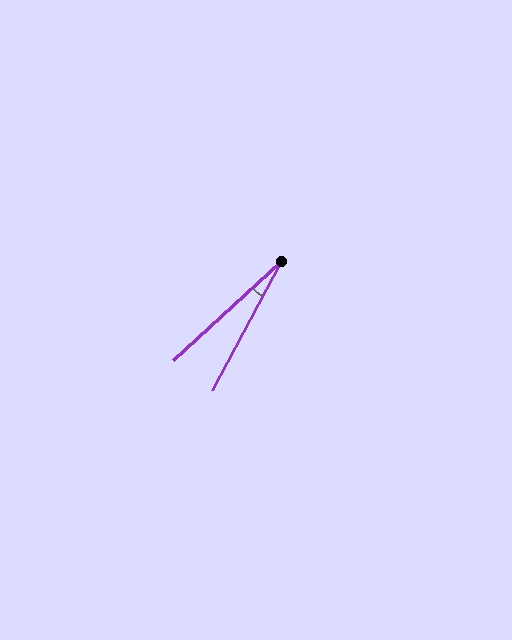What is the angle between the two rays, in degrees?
Approximately 19 degrees.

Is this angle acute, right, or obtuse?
It is acute.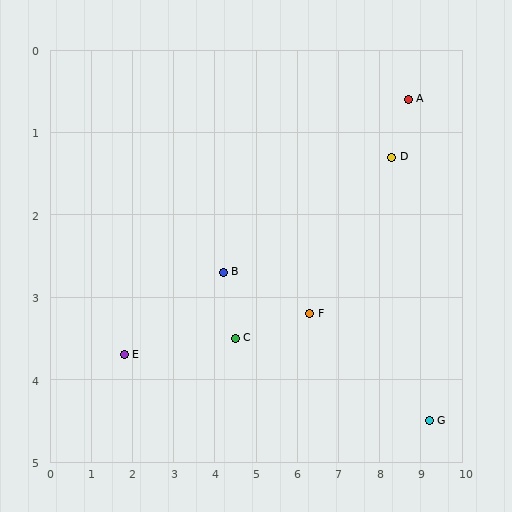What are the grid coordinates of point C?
Point C is at approximately (4.5, 3.5).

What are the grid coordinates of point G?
Point G is at approximately (9.2, 4.5).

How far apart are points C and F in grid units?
Points C and F are about 1.8 grid units apart.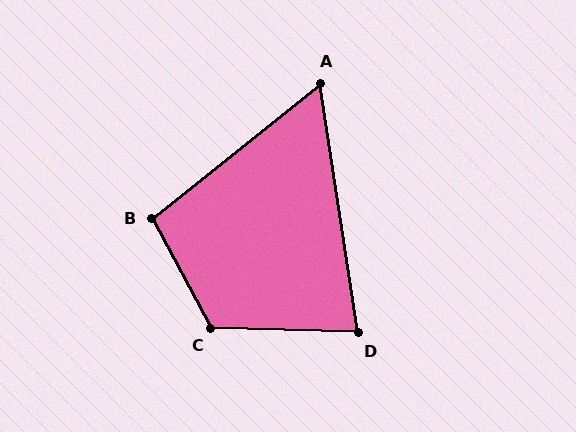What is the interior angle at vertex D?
Approximately 80 degrees (acute).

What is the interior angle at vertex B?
Approximately 100 degrees (obtuse).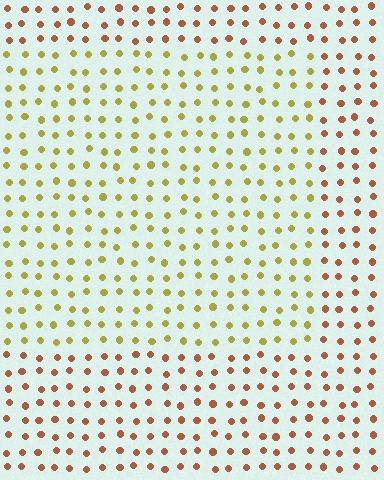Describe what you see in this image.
The image is filled with small brown elements in a uniform arrangement. A rectangle-shaped region is visible where the elements are tinted to a slightly different hue, forming a subtle color boundary.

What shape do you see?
I see a rectangle.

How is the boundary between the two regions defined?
The boundary is defined purely by a slight shift in hue (about 41 degrees). Spacing, size, and orientation are identical on both sides.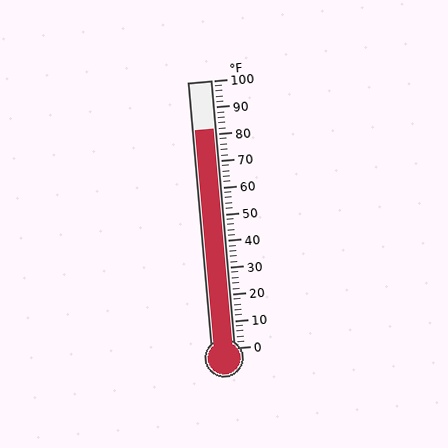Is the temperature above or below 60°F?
The temperature is above 60°F.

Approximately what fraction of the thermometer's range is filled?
The thermometer is filled to approximately 80% of its range.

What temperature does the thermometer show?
The thermometer shows approximately 82°F.